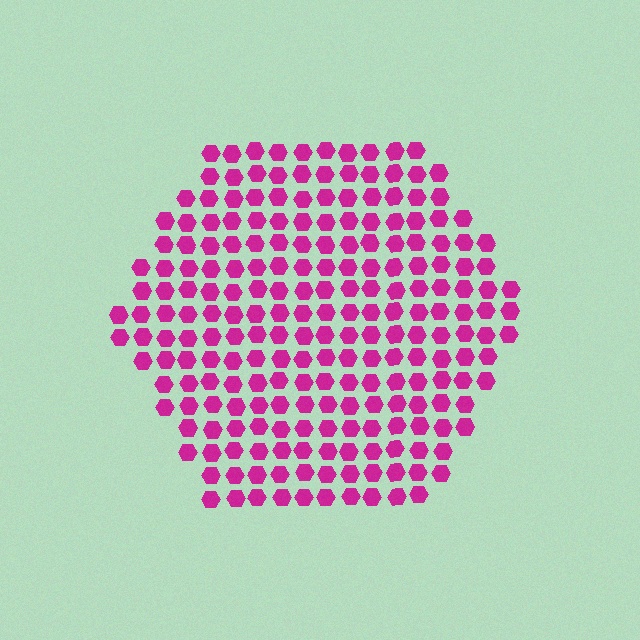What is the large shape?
The large shape is a hexagon.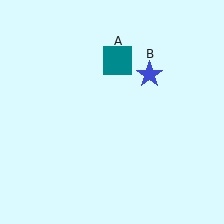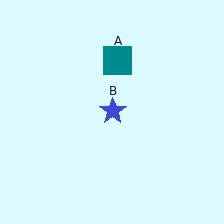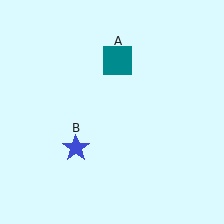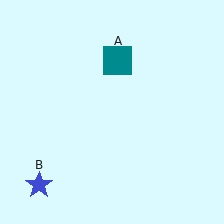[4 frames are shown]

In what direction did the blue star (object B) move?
The blue star (object B) moved down and to the left.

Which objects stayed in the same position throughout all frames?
Teal square (object A) remained stationary.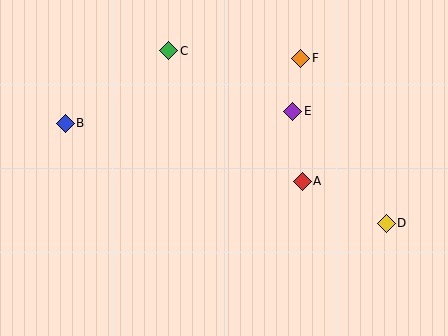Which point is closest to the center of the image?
Point A at (302, 181) is closest to the center.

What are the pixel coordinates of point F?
Point F is at (301, 58).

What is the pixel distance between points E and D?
The distance between E and D is 146 pixels.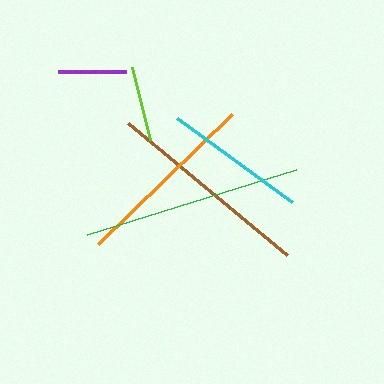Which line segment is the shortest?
The purple line is the shortest at approximately 68 pixels.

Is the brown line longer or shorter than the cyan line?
The brown line is longer than the cyan line.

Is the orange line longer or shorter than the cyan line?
The orange line is longer than the cyan line.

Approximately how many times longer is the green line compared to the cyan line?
The green line is approximately 1.5 times the length of the cyan line.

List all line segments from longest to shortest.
From longest to shortest: green, brown, orange, cyan, lime, purple.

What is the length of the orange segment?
The orange segment is approximately 187 pixels long.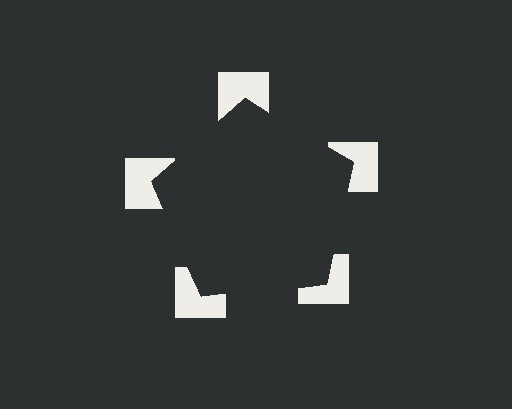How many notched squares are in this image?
There are 5 — one at each vertex of the illusory pentagon.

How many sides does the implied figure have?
5 sides.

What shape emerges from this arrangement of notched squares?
An illusory pentagon — its edges are inferred from the aligned wedge cuts in the notched squares, not physically drawn.